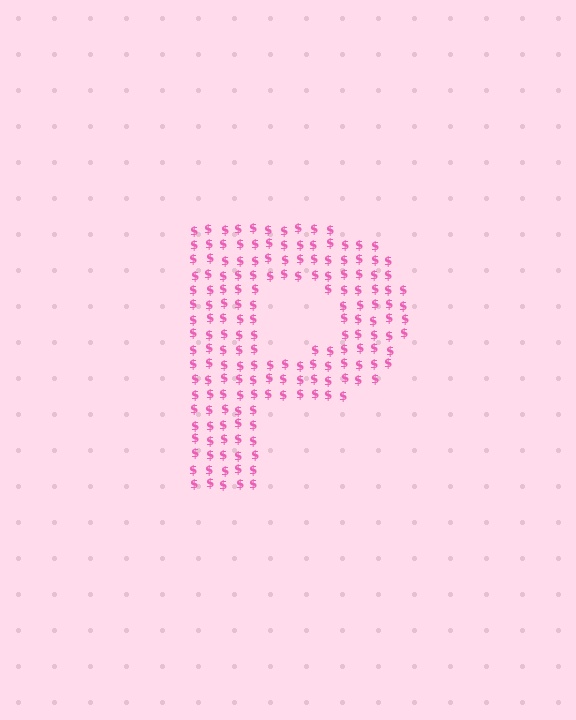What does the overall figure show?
The overall figure shows the letter P.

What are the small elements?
The small elements are dollar signs.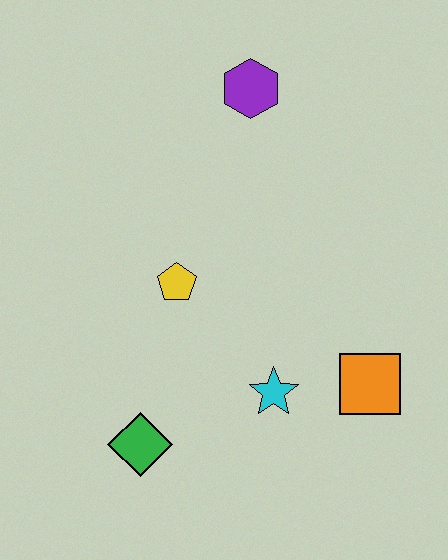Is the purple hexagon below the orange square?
No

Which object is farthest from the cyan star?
The purple hexagon is farthest from the cyan star.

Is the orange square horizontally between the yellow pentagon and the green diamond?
No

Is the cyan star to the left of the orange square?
Yes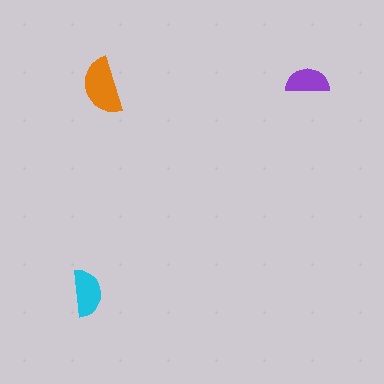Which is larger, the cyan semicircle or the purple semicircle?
The cyan one.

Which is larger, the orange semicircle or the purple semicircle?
The orange one.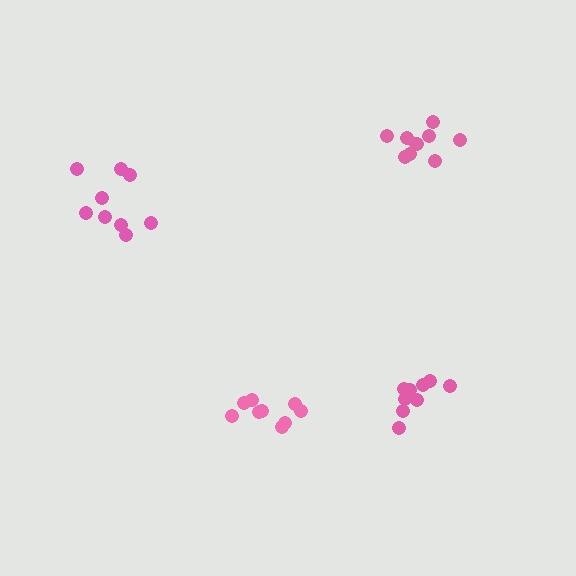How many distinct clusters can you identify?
There are 4 distinct clusters.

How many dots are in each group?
Group 1: 9 dots, Group 2: 9 dots, Group 3: 9 dots, Group 4: 9 dots (36 total).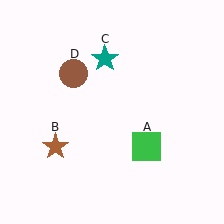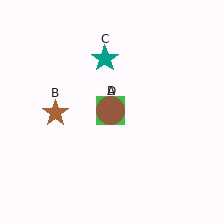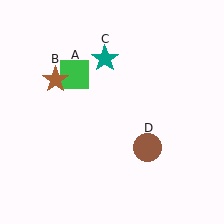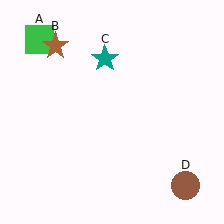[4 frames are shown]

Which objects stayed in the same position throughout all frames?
Teal star (object C) remained stationary.